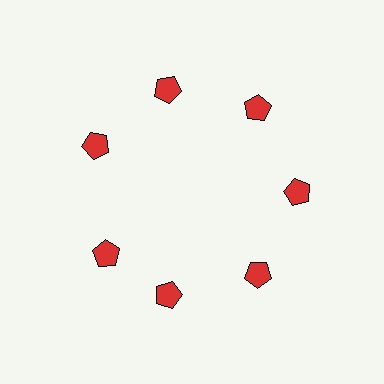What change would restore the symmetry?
The symmetry would be restored by rotating it back into even spacing with its neighbors so that all 7 pentagons sit at equal angles and equal distance from the center.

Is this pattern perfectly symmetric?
No. The 7 red pentagons are arranged in a ring, but one element near the 8 o'clock position is rotated out of alignment along the ring, breaking the 7-fold rotational symmetry.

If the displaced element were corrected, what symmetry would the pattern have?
It would have 7-fold rotational symmetry — the pattern would map onto itself every 51 degrees.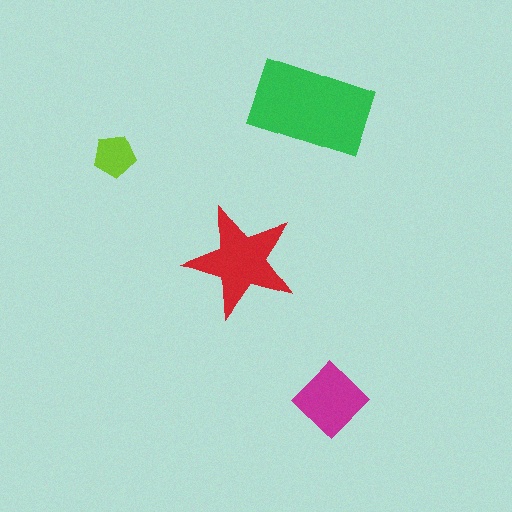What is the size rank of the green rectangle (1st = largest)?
1st.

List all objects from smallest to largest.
The lime pentagon, the magenta diamond, the red star, the green rectangle.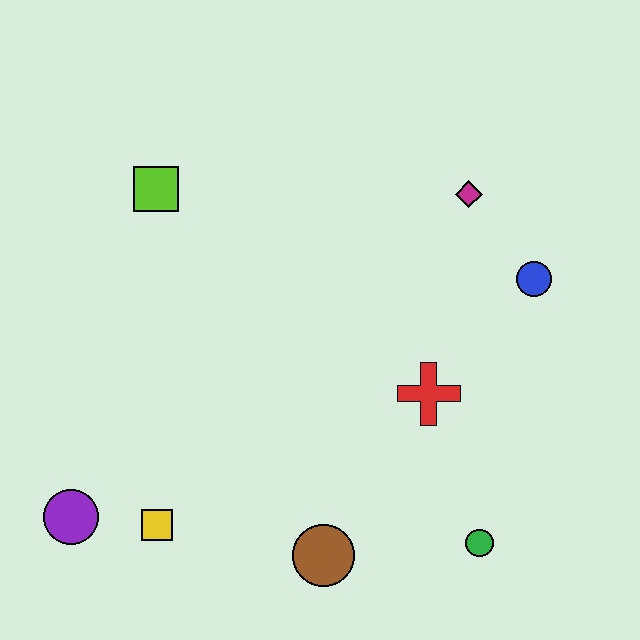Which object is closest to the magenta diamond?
The blue circle is closest to the magenta diamond.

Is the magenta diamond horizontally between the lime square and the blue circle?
Yes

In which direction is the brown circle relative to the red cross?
The brown circle is below the red cross.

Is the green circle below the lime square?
Yes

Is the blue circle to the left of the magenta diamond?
No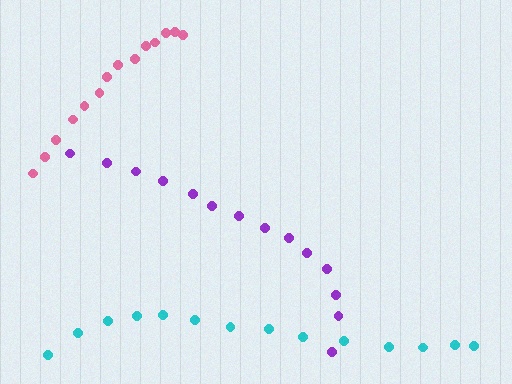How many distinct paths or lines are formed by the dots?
There are 3 distinct paths.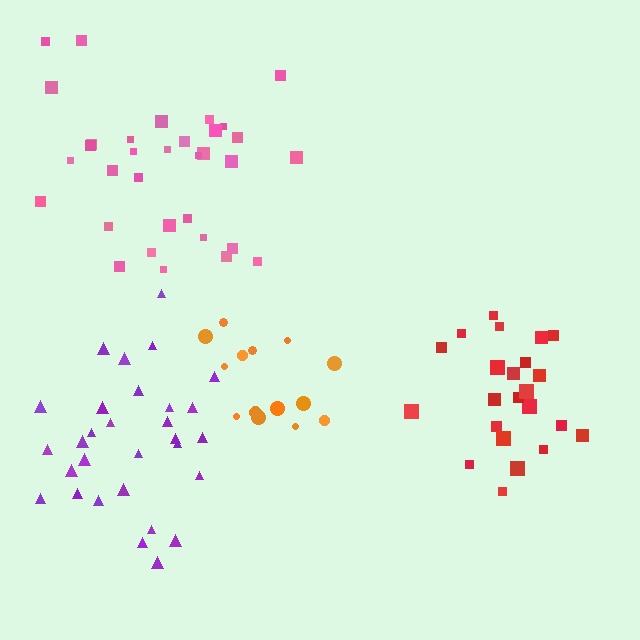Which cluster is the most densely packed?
Orange.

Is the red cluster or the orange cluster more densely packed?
Orange.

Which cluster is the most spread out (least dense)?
Purple.